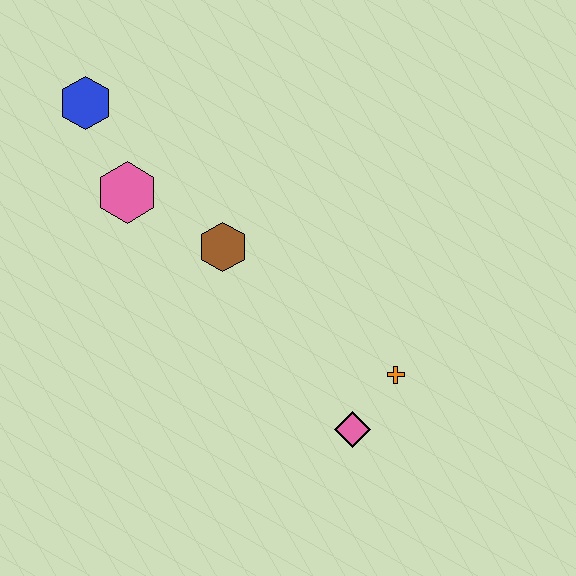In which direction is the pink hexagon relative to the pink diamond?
The pink hexagon is above the pink diamond.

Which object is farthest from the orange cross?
The blue hexagon is farthest from the orange cross.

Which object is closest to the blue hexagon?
The pink hexagon is closest to the blue hexagon.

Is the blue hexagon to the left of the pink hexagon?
Yes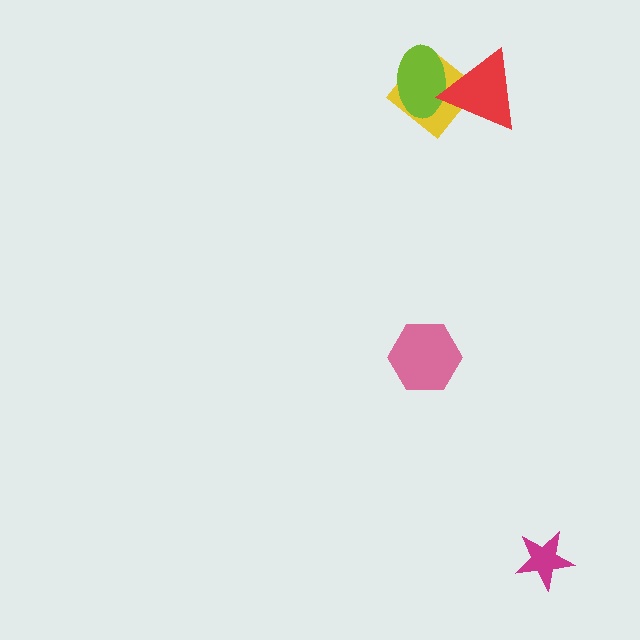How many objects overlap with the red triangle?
2 objects overlap with the red triangle.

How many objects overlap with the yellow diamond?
2 objects overlap with the yellow diamond.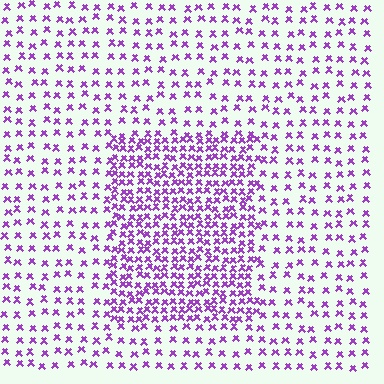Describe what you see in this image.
The image contains small purple elements arranged at two different densities. A rectangle-shaped region is visible where the elements are more densely packed than the surrounding area.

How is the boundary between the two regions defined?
The boundary is defined by a change in element density (approximately 2.3x ratio). All elements are the same color, size, and shape.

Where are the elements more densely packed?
The elements are more densely packed inside the rectangle boundary.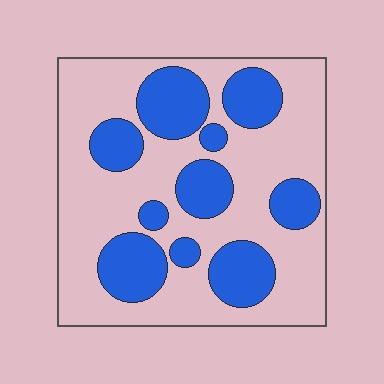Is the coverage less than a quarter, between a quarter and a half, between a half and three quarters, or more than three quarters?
Between a quarter and a half.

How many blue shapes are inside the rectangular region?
10.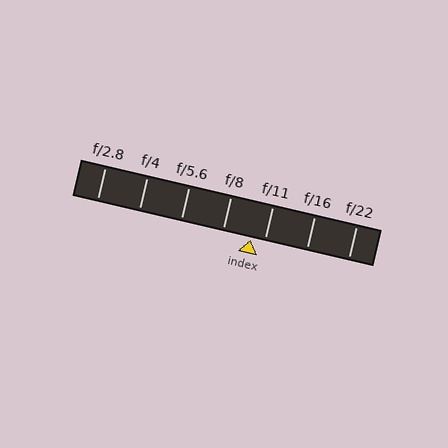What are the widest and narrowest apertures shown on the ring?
The widest aperture shown is f/2.8 and the narrowest is f/22.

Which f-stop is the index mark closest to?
The index mark is closest to f/11.